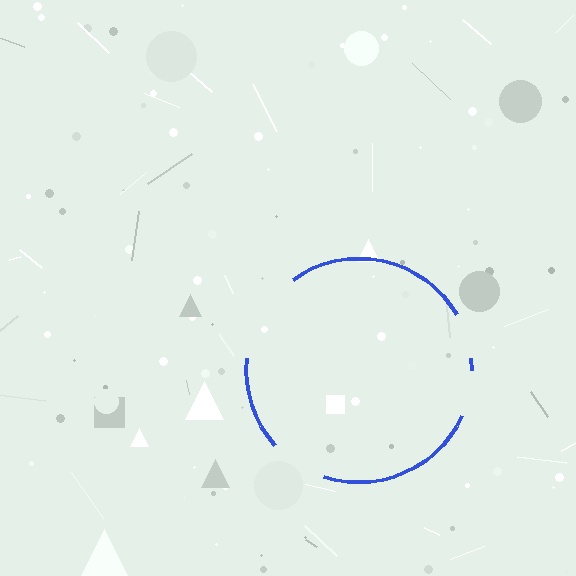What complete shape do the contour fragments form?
The contour fragments form a circle.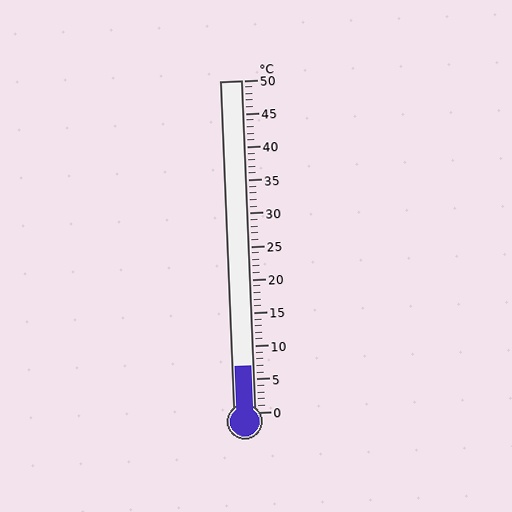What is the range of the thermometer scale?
The thermometer scale ranges from 0°C to 50°C.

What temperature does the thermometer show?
The thermometer shows approximately 7°C.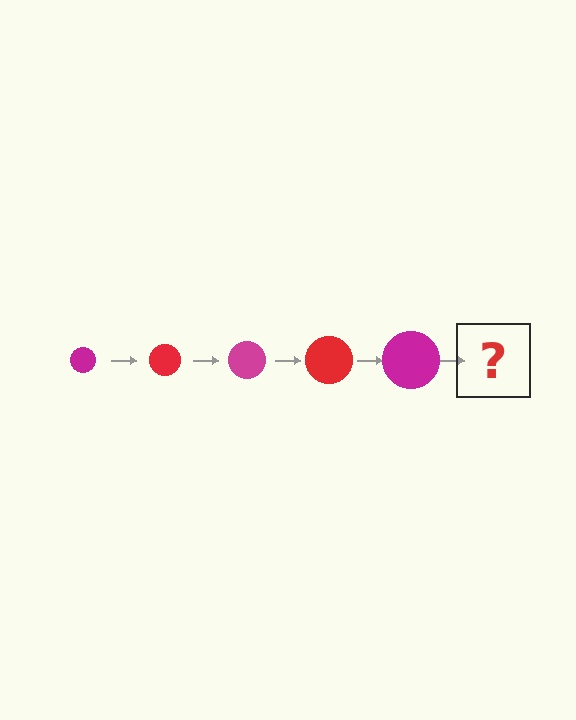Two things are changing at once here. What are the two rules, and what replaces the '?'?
The two rules are that the circle grows larger each step and the color cycles through magenta and red. The '?' should be a red circle, larger than the previous one.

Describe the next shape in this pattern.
It should be a red circle, larger than the previous one.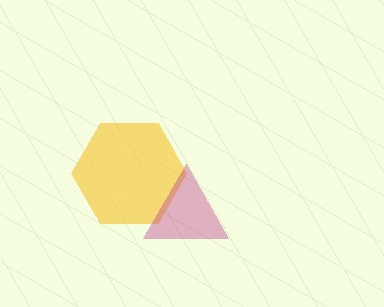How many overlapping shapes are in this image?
There are 2 overlapping shapes in the image.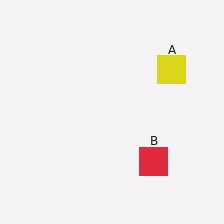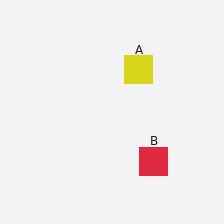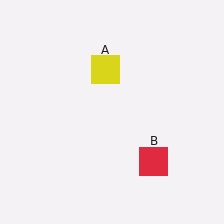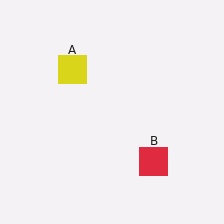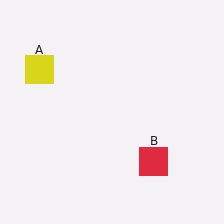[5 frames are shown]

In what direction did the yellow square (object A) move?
The yellow square (object A) moved left.